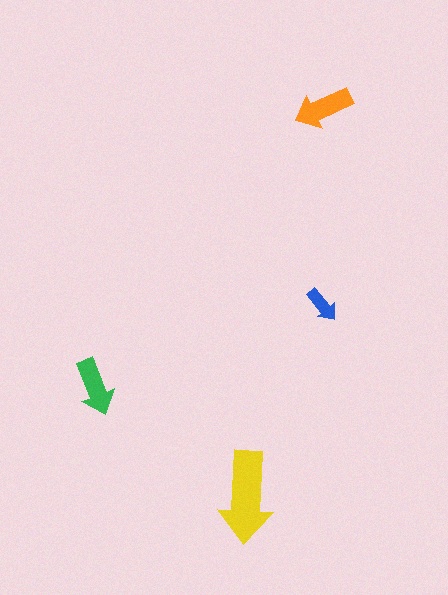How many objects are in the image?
There are 4 objects in the image.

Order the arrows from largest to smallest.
the yellow one, the orange one, the green one, the blue one.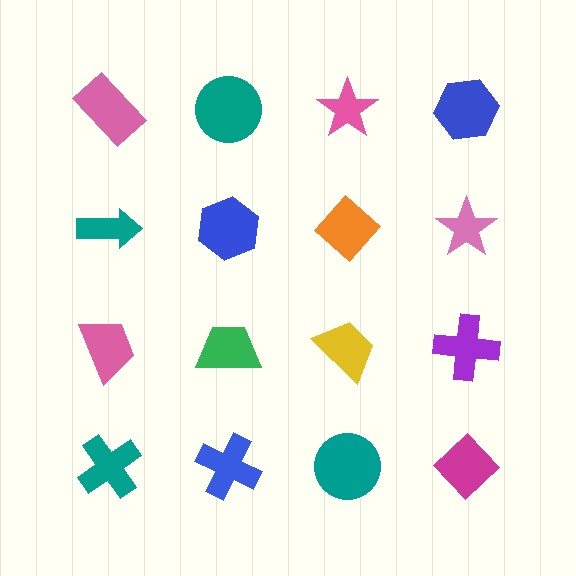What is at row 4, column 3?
A teal circle.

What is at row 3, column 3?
A yellow trapezoid.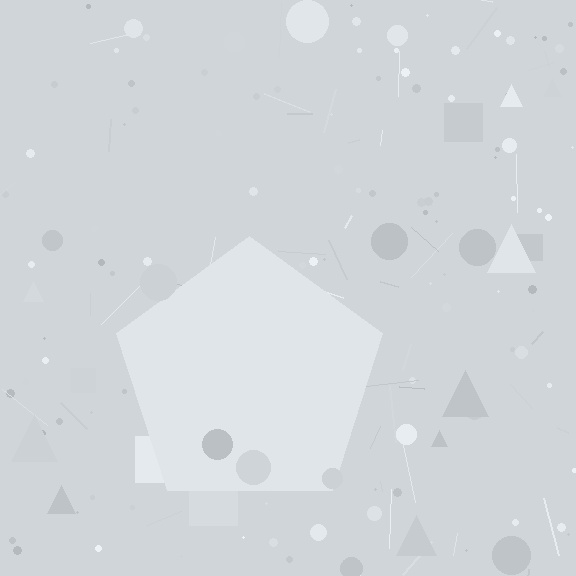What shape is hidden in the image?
A pentagon is hidden in the image.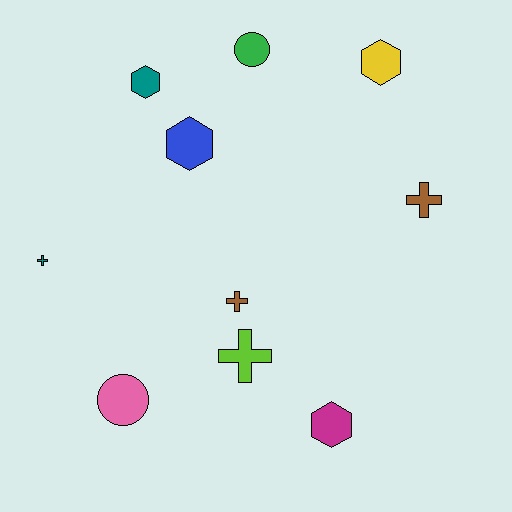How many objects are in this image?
There are 10 objects.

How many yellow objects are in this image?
There is 1 yellow object.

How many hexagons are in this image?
There are 4 hexagons.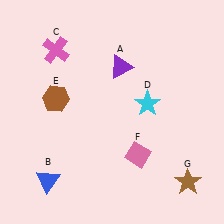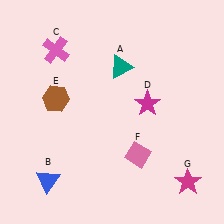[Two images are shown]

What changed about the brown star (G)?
In Image 1, G is brown. In Image 2, it changed to magenta.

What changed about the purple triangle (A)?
In Image 1, A is purple. In Image 2, it changed to teal.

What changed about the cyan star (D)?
In Image 1, D is cyan. In Image 2, it changed to magenta.